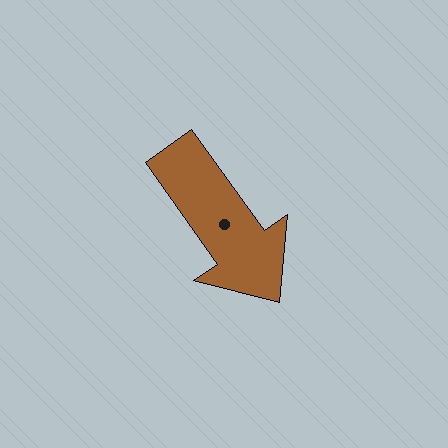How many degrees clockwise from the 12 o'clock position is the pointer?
Approximately 145 degrees.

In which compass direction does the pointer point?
Southeast.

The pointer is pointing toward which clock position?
Roughly 5 o'clock.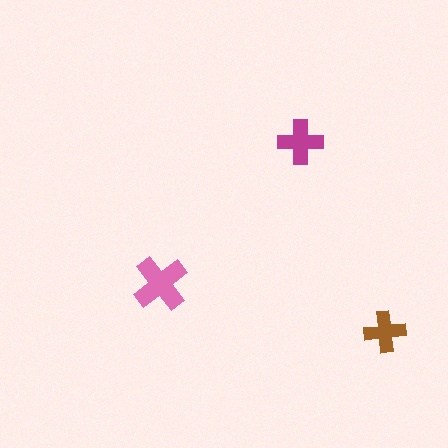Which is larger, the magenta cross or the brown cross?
The magenta one.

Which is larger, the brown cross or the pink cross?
The pink one.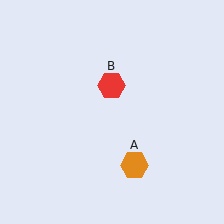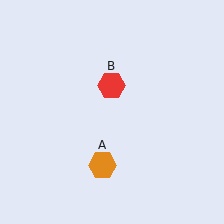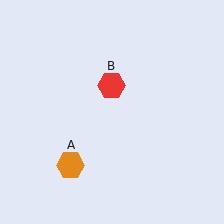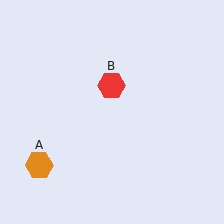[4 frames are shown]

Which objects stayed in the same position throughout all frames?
Red hexagon (object B) remained stationary.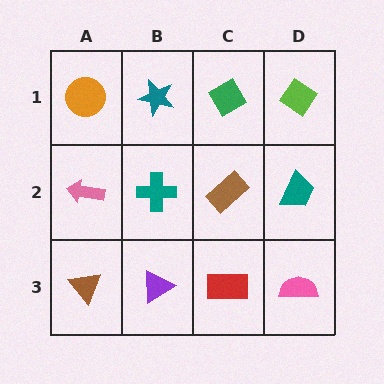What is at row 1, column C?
A green diamond.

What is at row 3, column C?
A red rectangle.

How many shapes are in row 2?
4 shapes.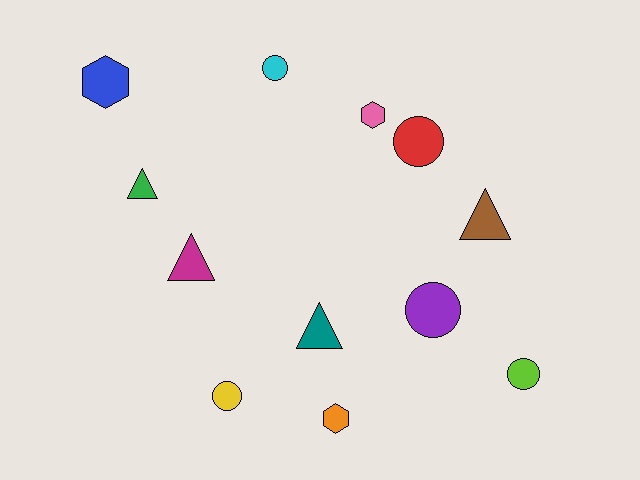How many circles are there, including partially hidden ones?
There are 5 circles.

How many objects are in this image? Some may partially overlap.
There are 12 objects.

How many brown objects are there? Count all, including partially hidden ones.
There is 1 brown object.